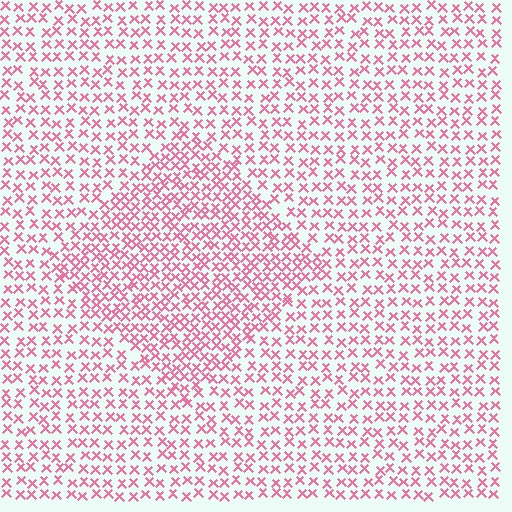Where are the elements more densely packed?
The elements are more densely packed inside the diamond boundary.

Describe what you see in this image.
The image contains small pink elements arranged at two different densities. A diamond-shaped region is visible where the elements are more densely packed than the surrounding area.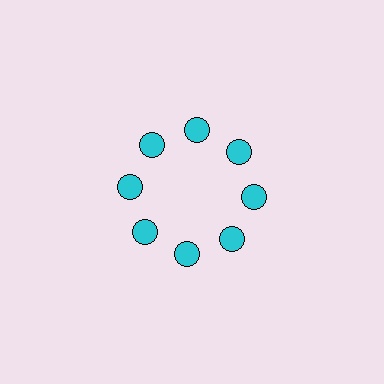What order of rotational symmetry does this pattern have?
This pattern has 8-fold rotational symmetry.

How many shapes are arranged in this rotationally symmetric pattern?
There are 8 shapes, arranged in 8 groups of 1.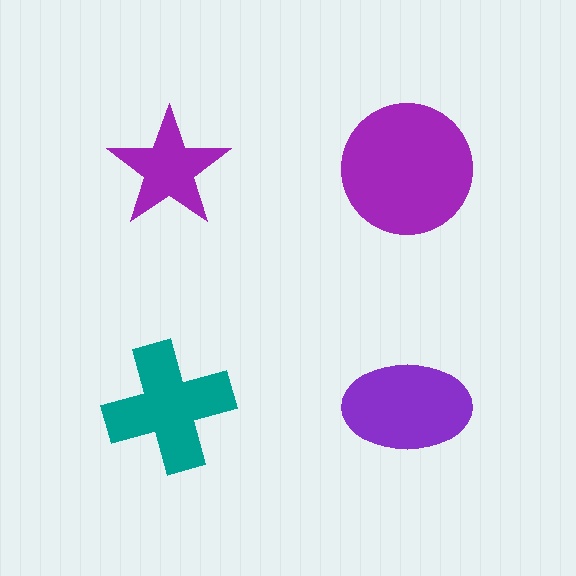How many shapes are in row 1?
2 shapes.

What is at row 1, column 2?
A purple circle.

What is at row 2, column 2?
A purple ellipse.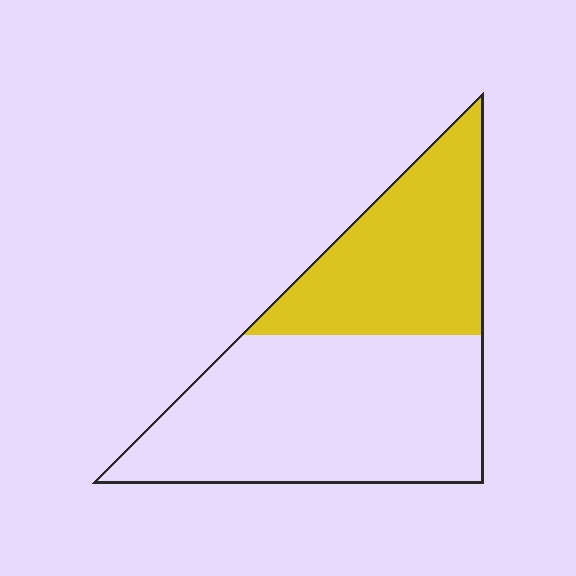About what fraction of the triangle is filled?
About three eighths (3/8).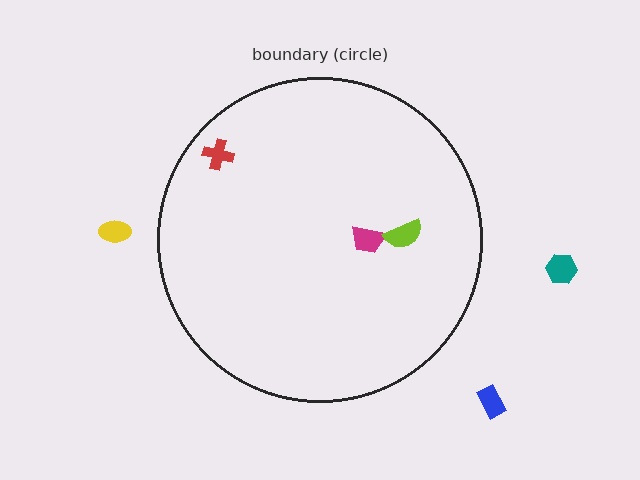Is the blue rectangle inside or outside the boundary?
Outside.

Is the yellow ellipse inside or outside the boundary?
Outside.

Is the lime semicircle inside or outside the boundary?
Inside.